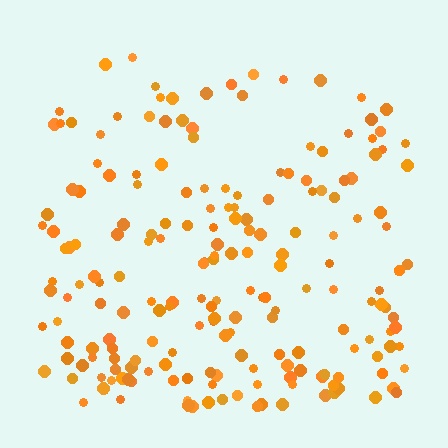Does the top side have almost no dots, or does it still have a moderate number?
Still a moderate number, just noticeably fewer than the bottom.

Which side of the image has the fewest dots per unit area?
The top.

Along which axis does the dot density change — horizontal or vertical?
Vertical.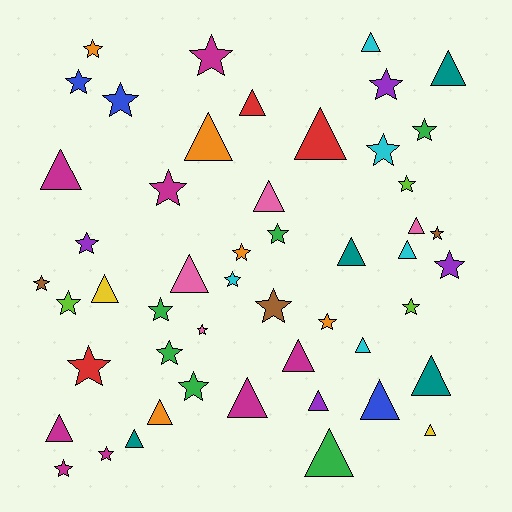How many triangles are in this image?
There are 23 triangles.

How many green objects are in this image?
There are 6 green objects.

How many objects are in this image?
There are 50 objects.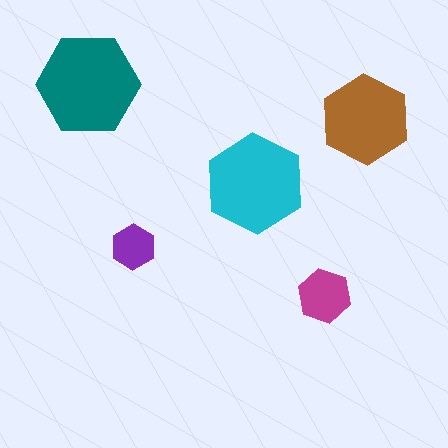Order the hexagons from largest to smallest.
the teal one, the cyan one, the brown one, the magenta one, the purple one.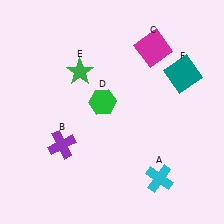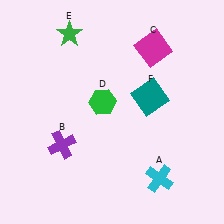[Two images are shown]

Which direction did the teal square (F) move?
The teal square (F) moved left.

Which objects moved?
The objects that moved are: the green star (E), the teal square (F).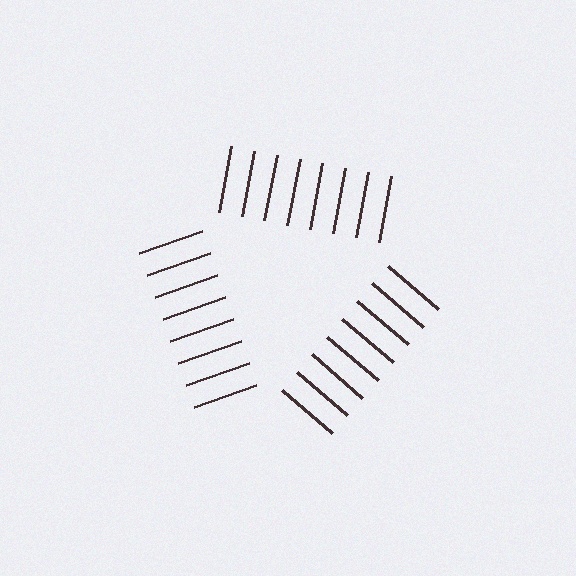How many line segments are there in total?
24 — 8 along each of the 3 edges.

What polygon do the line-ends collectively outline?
An illusory triangle — the line segments terminate on its edges but no continuous stroke is drawn.